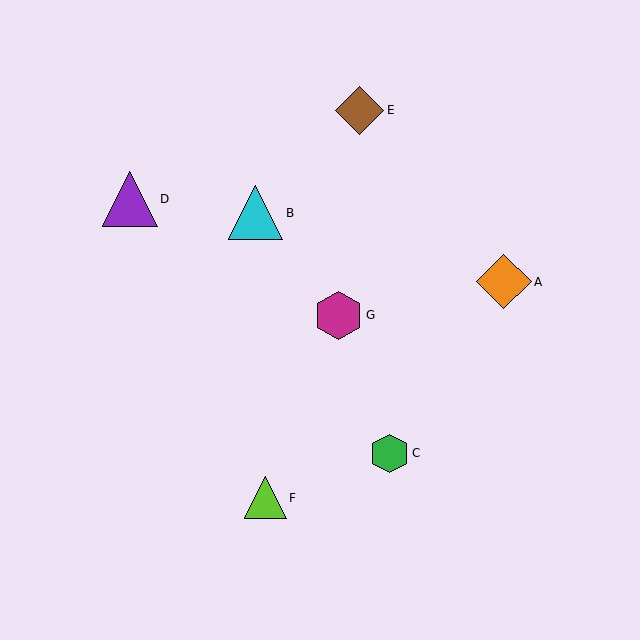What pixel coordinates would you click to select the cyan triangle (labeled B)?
Click at (256, 213) to select the cyan triangle B.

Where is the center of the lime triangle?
The center of the lime triangle is at (265, 498).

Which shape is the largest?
The purple triangle (labeled D) is the largest.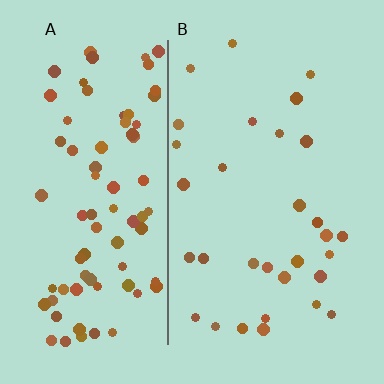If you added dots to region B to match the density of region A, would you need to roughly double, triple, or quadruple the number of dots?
Approximately triple.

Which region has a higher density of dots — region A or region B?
A (the left).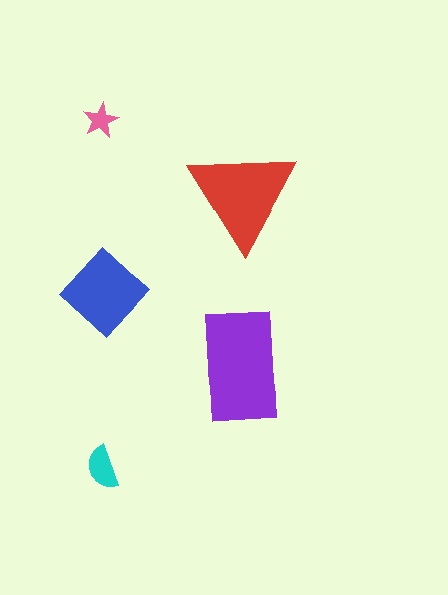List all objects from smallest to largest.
The pink star, the cyan semicircle, the blue diamond, the red triangle, the purple rectangle.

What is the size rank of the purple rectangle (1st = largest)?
1st.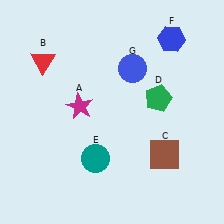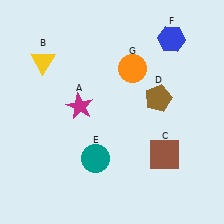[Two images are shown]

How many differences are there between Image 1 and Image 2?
There are 3 differences between the two images.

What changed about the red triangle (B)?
In Image 1, B is red. In Image 2, it changed to yellow.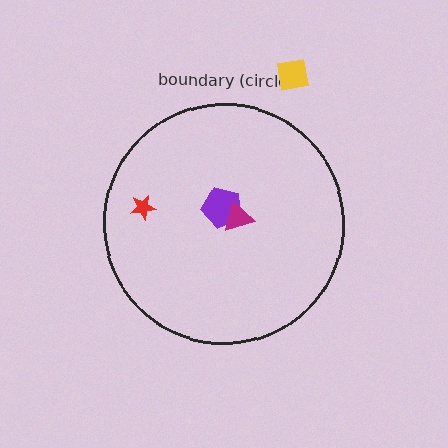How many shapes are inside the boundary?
3 inside, 1 outside.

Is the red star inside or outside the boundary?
Inside.